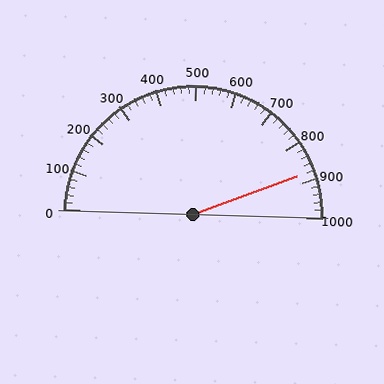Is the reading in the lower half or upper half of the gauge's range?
The reading is in the upper half of the range (0 to 1000).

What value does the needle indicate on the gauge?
The needle indicates approximately 880.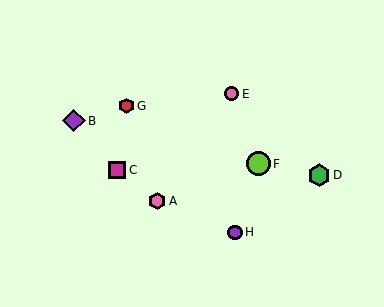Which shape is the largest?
The lime circle (labeled F) is the largest.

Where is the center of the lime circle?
The center of the lime circle is at (258, 164).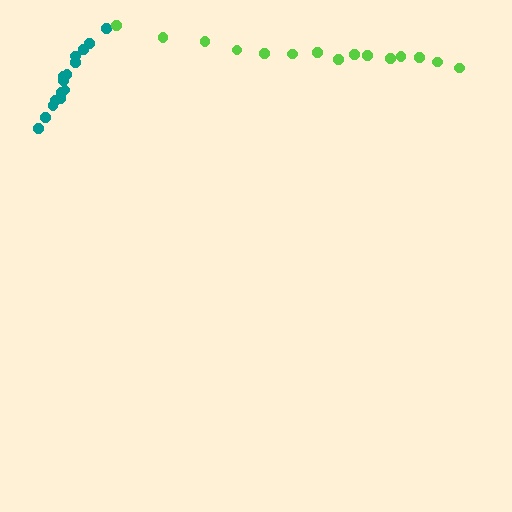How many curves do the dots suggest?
There are 2 distinct paths.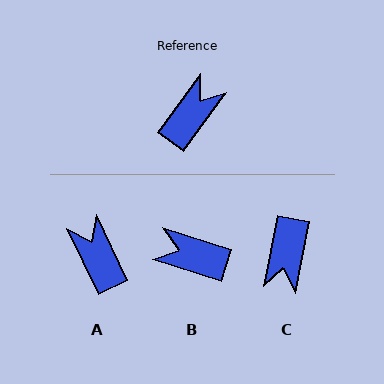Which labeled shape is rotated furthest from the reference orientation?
C, about 155 degrees away.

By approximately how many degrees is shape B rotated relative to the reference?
Approximately 108 degrees counter-clockwise.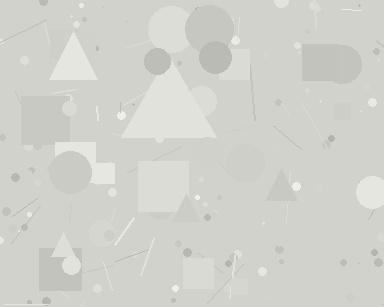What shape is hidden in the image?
A triangle is hidden in the image.